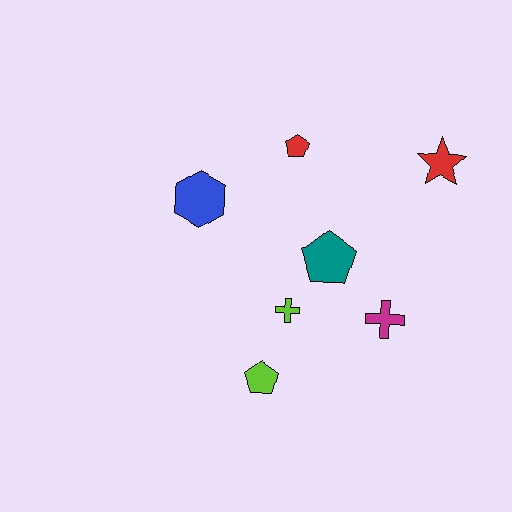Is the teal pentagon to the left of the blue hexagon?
No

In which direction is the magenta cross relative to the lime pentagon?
The magenta cross is to the right of the lime pentagon.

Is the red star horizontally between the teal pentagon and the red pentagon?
No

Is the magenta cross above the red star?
No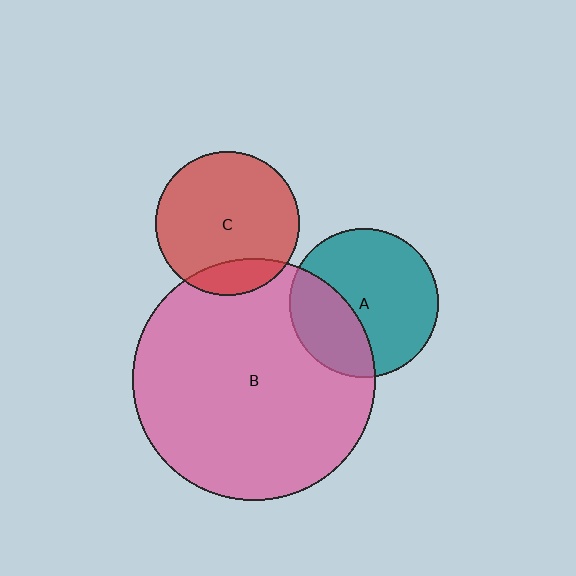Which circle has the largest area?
Circle B (pink).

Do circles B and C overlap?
Yes.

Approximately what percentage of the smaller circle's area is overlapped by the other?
Approximately 15%.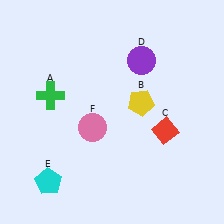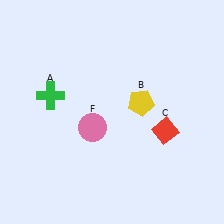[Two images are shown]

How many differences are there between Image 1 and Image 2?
There are 2 differences between the two images.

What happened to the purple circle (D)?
The purple circle (D) was removed in Image 2. It was in the top-right area of Image 1.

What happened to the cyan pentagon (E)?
The cyan pentagon (E) was removed in Image 2. It was in the bottom-left area of Image 1.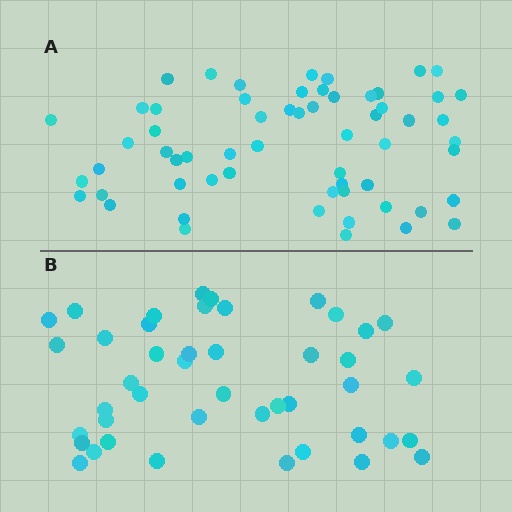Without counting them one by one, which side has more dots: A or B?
Region A (the top region) has more dots.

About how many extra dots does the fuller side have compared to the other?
Region A has approximately 15 more dots than region B.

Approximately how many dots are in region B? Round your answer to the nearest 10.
About 40 dots. (The exact count is 44, which rounds to 40.)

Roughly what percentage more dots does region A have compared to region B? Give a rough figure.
About 35% more.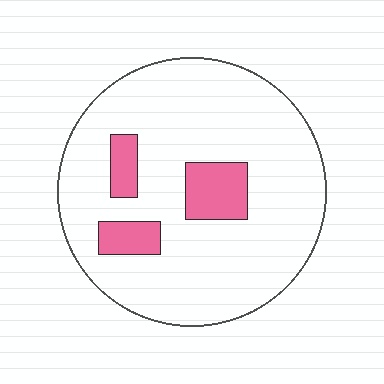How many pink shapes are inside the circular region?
3.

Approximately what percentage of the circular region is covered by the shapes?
Approximately 15%.